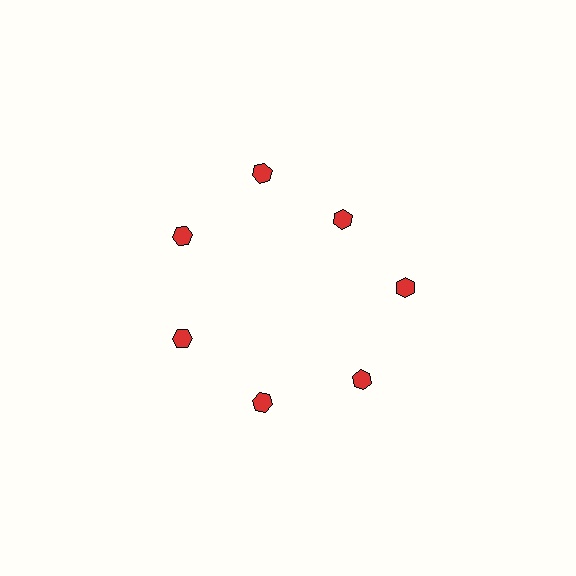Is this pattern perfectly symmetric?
No. The 7 red hexagons are arranged in a ring, but one element near the 1 o'clock position is pulled inward toward the center, breaking the 7-fold rotational symmetry.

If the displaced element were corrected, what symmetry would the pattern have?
It would have 7-fold rotational symmetry — the pattern would map onto itself every 51 degrees.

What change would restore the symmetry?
The symmetry would be restored by moving it outward, back onto the ring so that all 7 hexagons sit at equal angles and equal distance from the center.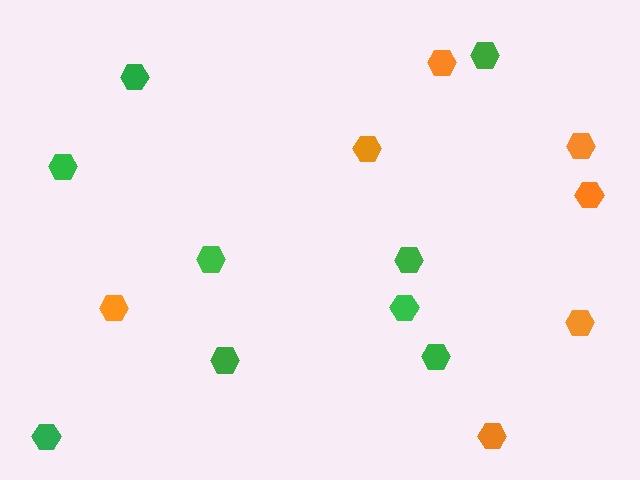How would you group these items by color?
There are 2 groups: one group of orange hexagons (7) and one group of green hexagons (9).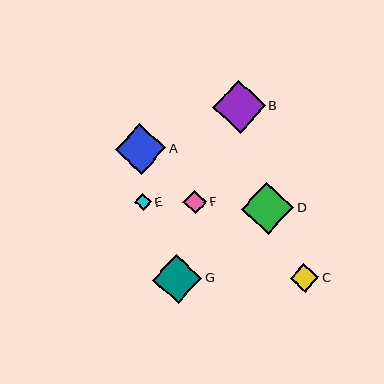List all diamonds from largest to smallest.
From largest to smallest: B, D, A, G, C, F, E.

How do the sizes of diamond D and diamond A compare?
Diamond D and diamond A are approximately the same size.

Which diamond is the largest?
Diamond B is the largest with a size of approximately 53 pixels.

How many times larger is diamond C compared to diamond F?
Diamond C is approximately 1.2 times the size of diamond F.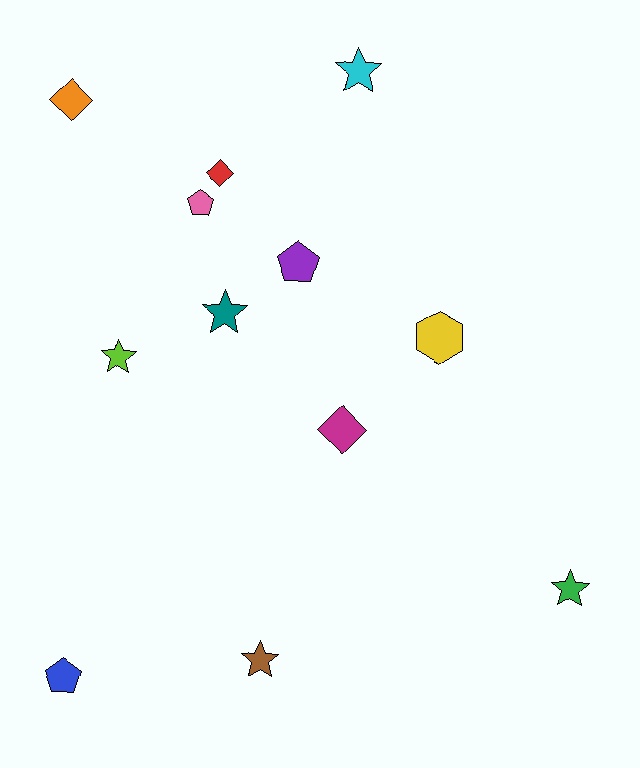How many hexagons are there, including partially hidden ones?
There is 1 hexagon.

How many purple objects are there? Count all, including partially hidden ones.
There is 1 purple object.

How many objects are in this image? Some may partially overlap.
There are 12 objects.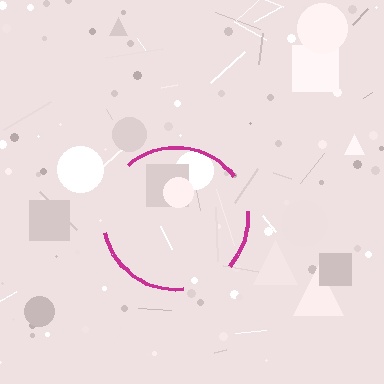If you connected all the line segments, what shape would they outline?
They would outline a circle.